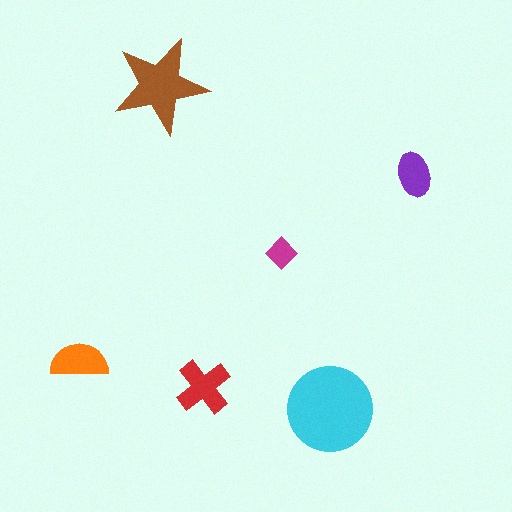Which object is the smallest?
The magenta diamond.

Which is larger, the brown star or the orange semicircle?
The brown star.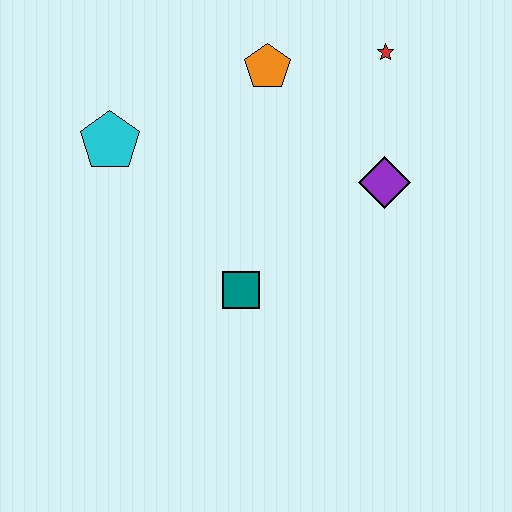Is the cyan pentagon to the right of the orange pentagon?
No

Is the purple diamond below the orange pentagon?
Yes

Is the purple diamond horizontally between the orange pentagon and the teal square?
No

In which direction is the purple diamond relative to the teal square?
The purple diamond is to the right of the teal square.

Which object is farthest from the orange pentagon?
The teal square is farthest from the orange pentagon.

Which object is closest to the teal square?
The purple diamond is closest to the teal square.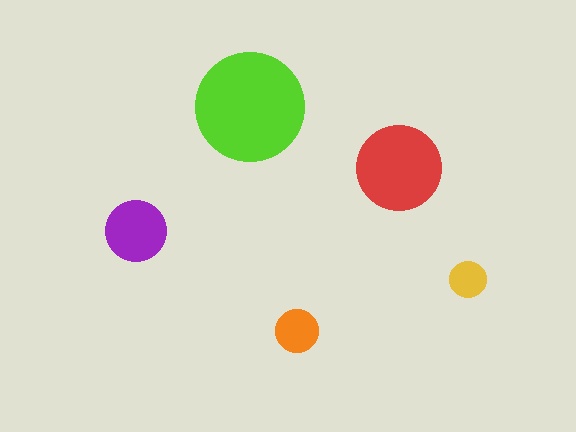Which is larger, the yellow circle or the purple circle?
The purple one.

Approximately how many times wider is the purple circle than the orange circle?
About 1.5 times wider.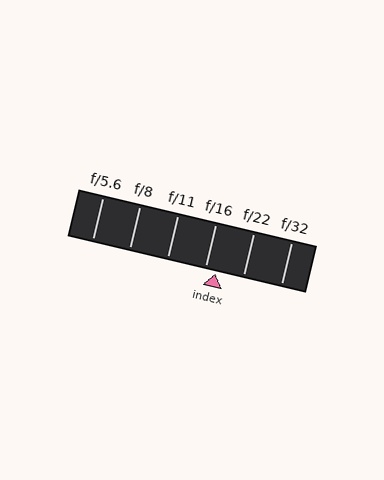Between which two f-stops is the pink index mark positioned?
The index mark is between f/16 and f/22.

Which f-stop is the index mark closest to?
The index mark is closest to f/16.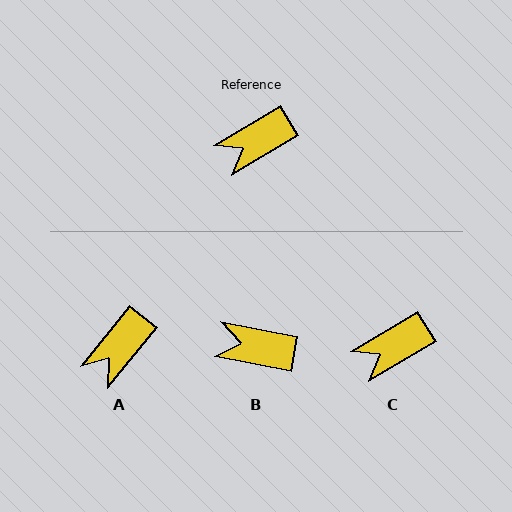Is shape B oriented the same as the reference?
No, it is off by about 42 degrees.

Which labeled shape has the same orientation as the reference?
C.